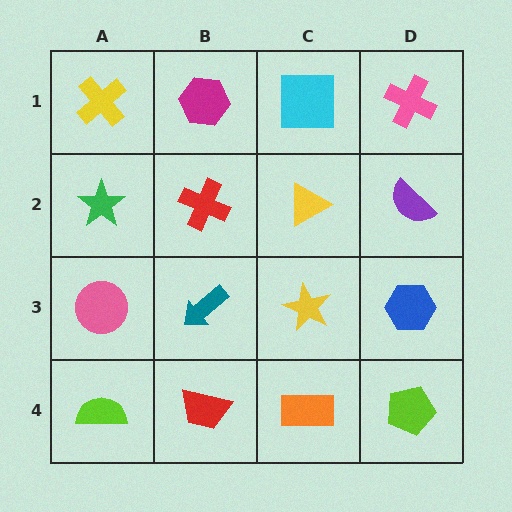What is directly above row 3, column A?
A green star.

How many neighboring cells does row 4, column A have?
2.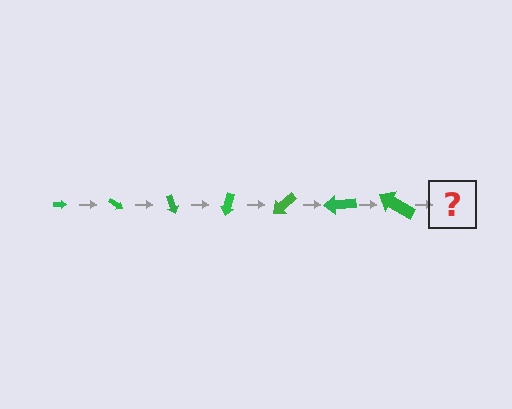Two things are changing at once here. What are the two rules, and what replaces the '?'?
The two rules are that the arrow grows larger each step and it rotates 35 degrees each step. The '?' should be an arrow, larger than the previous one and rotated 245 degrees from the start.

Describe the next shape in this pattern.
It should be an arrow, larger than the previous one and rotated 245 degrees from the start.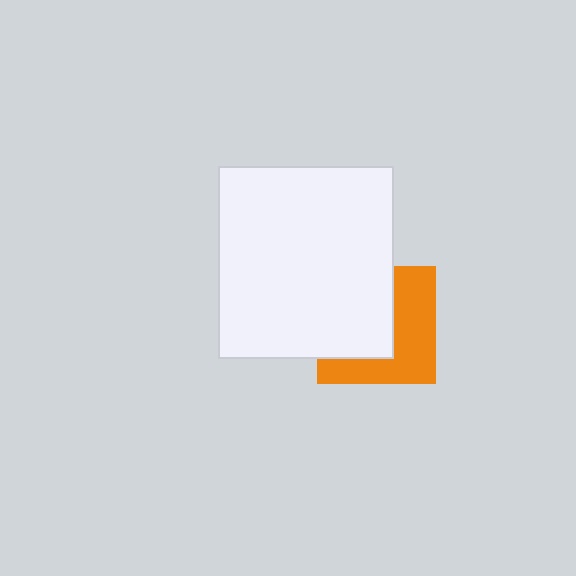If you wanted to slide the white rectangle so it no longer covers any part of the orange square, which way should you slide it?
Slide it left — that is the most direct way to separate the two shapes.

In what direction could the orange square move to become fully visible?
The orange square could move right. That would shift it out from behind the white rectangle entirely.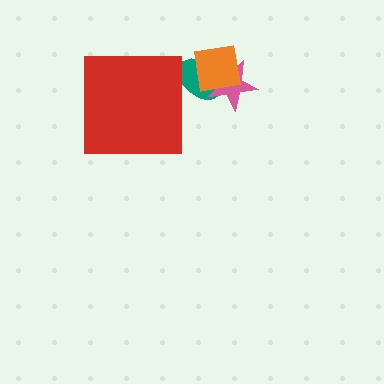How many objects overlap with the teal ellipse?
2 objects overlap with the teal ellipse.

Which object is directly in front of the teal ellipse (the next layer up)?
The pink star is directly in front of the teal ellipse.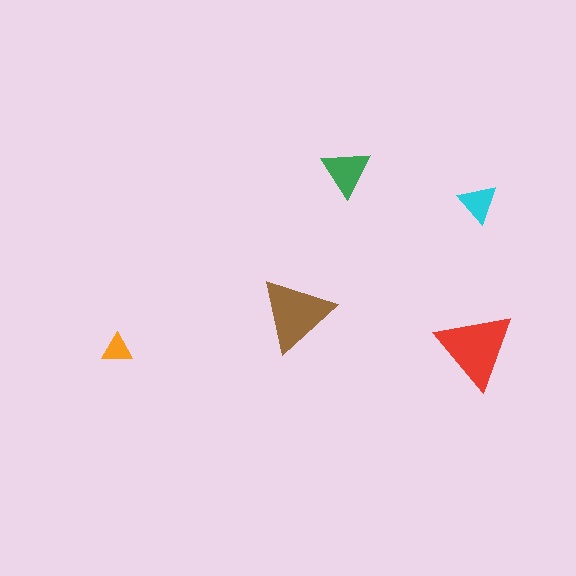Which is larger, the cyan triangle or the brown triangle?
The brown one.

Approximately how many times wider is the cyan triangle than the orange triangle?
About 1.5 times wider.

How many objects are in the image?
There are 5 objects in the image.